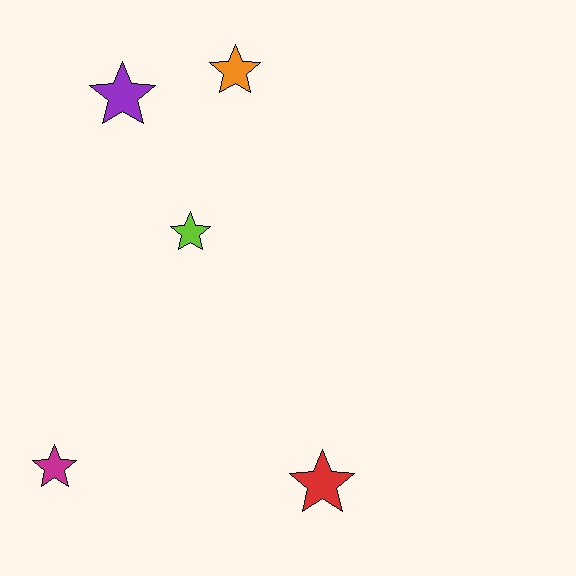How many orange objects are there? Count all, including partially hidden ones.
There is 1 orange object.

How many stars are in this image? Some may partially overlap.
There are 5 stars.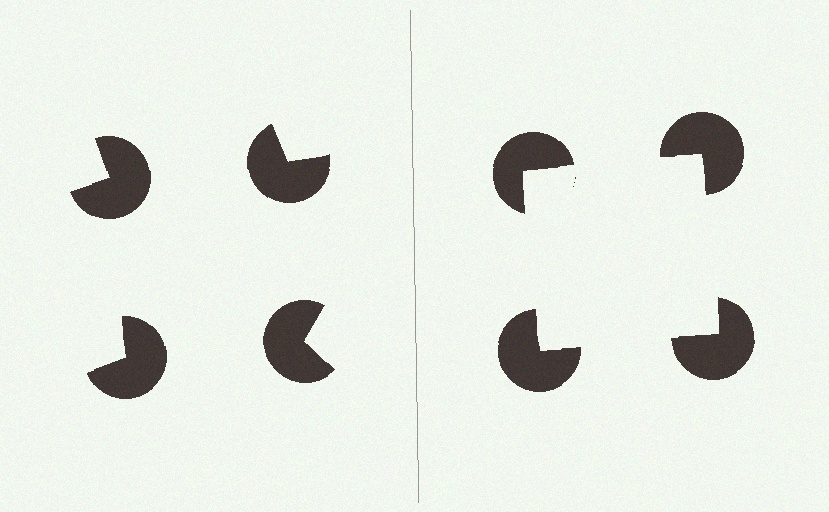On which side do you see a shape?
An illusory square appears on the right side. On the left side the wedge cuts are rotated, so no coherent shape forms.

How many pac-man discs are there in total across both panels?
8 — 4 on each side.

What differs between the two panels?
The pac-man discs are positioned identically on both sides; only the wedge orientations differ. On the right they align to a square; on the left they are misaligned.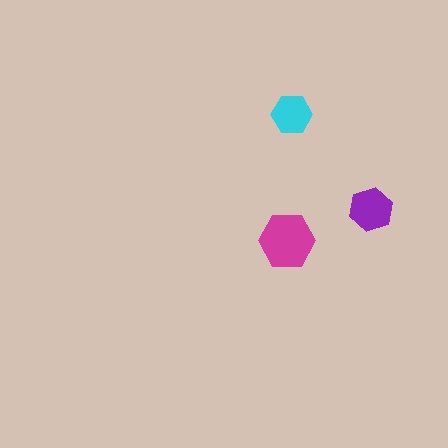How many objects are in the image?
There are 3 objects in the image.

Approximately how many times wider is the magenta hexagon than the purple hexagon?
About 1.5 times wider.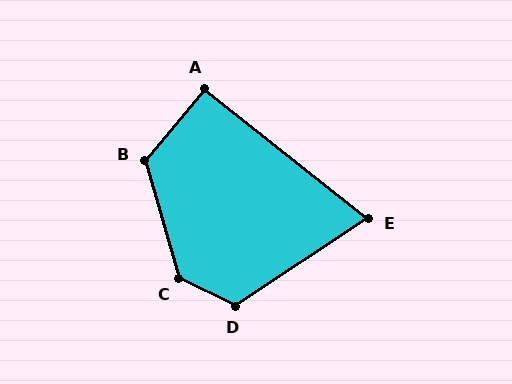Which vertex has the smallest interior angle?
E, at approximately 72 degrees.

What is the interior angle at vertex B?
Approximately 124 degrees (obtuse).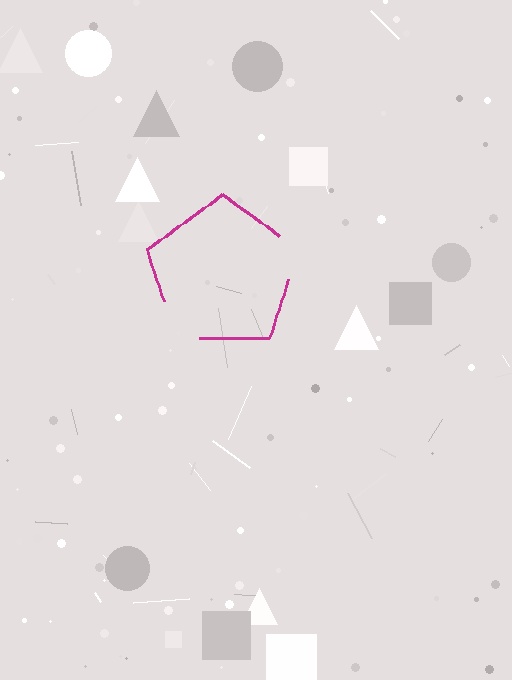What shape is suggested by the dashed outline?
The dashed outline suggests a pentagon.